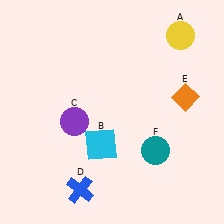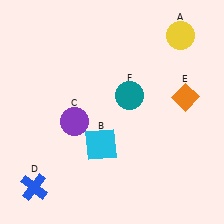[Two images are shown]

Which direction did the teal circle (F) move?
The teal circle (F) moved up.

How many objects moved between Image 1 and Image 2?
2 objects moved between the two images.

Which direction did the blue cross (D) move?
The blue cross (D) moved left.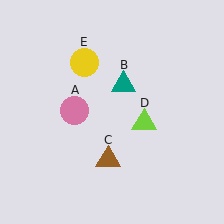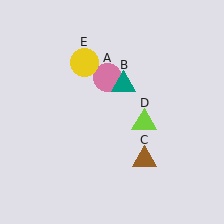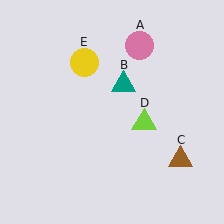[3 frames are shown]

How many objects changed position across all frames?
2 objects changed position: pink circle (object A), brown triangle (object C).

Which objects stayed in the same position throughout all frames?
Teal triangle (object B) and lime triangle (object D) and yellow circle (object E) remained stationary.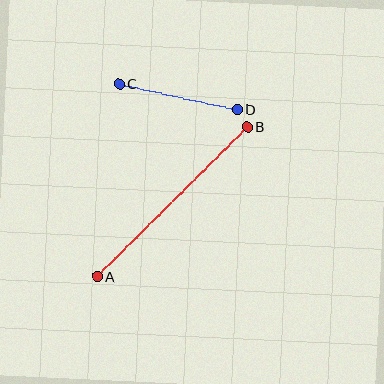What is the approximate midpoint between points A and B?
The midpoint is at approximately (172, 201) pixels.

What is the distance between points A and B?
The distance is approximately 212 pixels.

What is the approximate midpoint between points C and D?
The midpoint is at approximately (178, 97) pixels.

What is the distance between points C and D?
The distance is approximately 121 pixels.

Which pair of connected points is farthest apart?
Points A and B are farthest apart.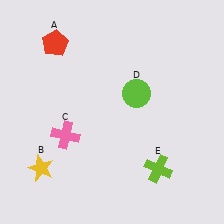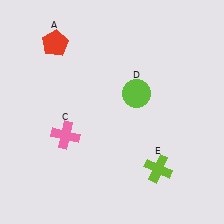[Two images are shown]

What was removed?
The yellow star (B) was removed in Image 2.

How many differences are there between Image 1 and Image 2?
There is 1 difference between the two images.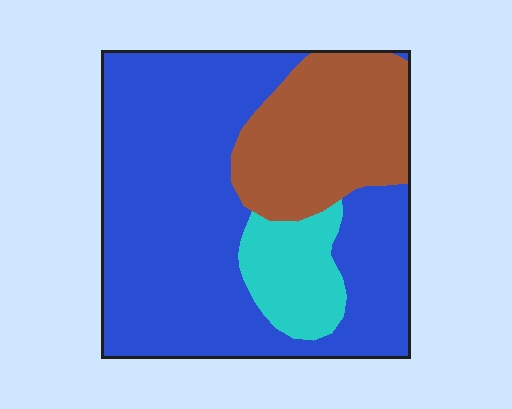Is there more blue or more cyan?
Blue.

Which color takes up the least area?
Cyan, at roughly 10%.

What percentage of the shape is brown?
Brown covers 25% of the shape.